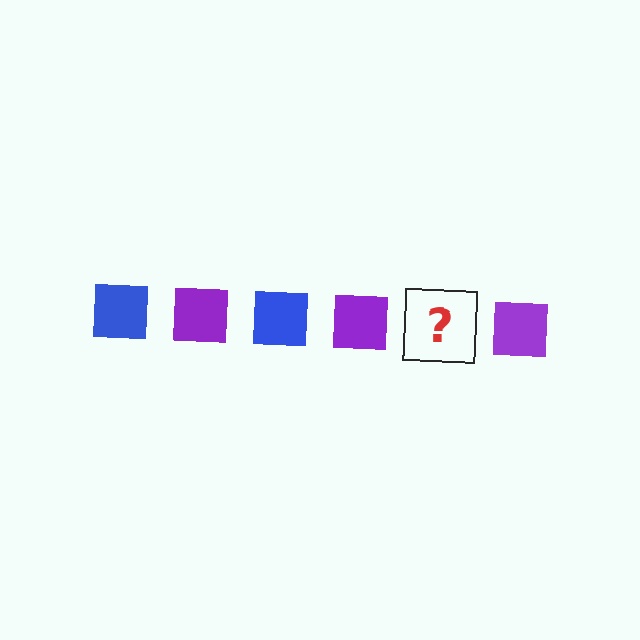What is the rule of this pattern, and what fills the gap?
The rule is that the pattern cycles through blue, purple squares. The gap should be filled with a blue square.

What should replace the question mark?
The question mark should be replaced with a blue square.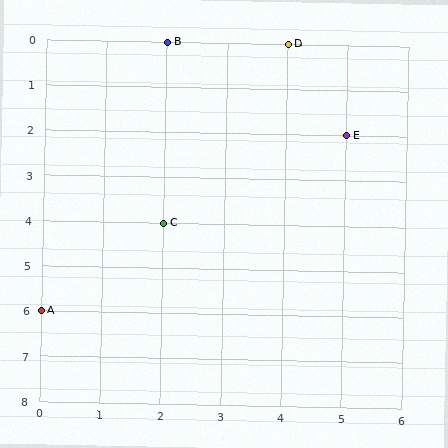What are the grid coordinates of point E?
Point E is at grid coordinates (5, 2).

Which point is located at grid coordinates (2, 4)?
Point C is at (2, 4).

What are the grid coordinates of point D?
Point D is at grid coordinates (4, 0).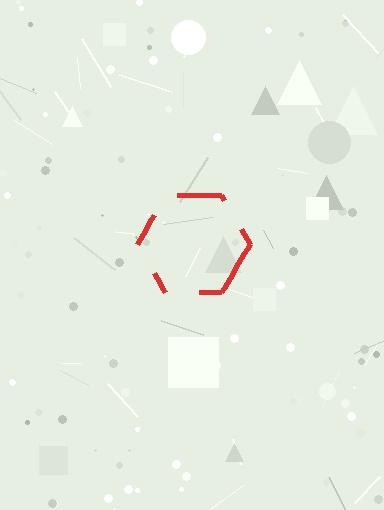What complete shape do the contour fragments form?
The contour fragments form a hexagon.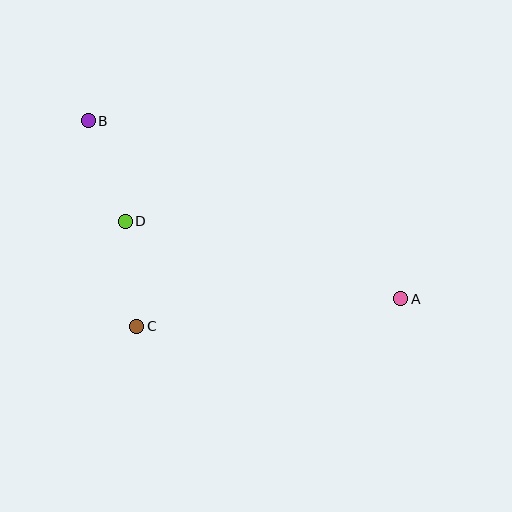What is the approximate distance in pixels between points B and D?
The distance between B and D is approximately 107 pixels.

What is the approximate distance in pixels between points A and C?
The distance between A and C is approximately 265 pixels.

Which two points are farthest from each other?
Points A and B are farthest from each other.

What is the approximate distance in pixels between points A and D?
The distance between A and D is approximately 286 pixels.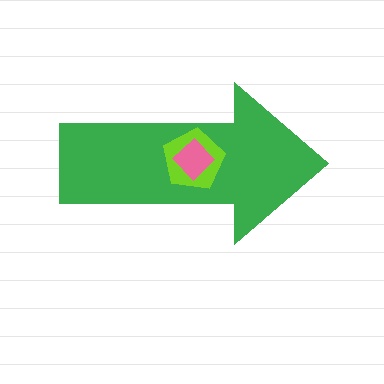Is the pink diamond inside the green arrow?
Yes.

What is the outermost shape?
The green arrow.